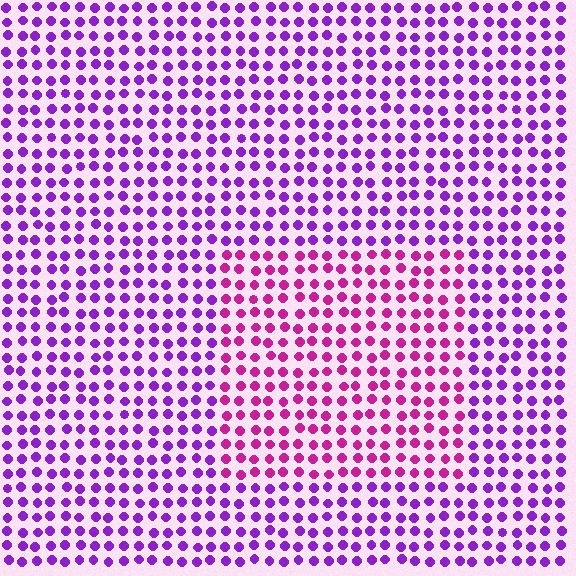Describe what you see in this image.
The image is filled with small purple elements in a uniform arrangement. A rectangle-shaped region is visible where the elements are tinted to a slightly different hue, forming a subtle color boundary.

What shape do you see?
I see a rectangle.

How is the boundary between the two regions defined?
The boundary is defined purely by a slight shift in hue (about 38 degrees). Spacing, size, and orientation are identical on both sides.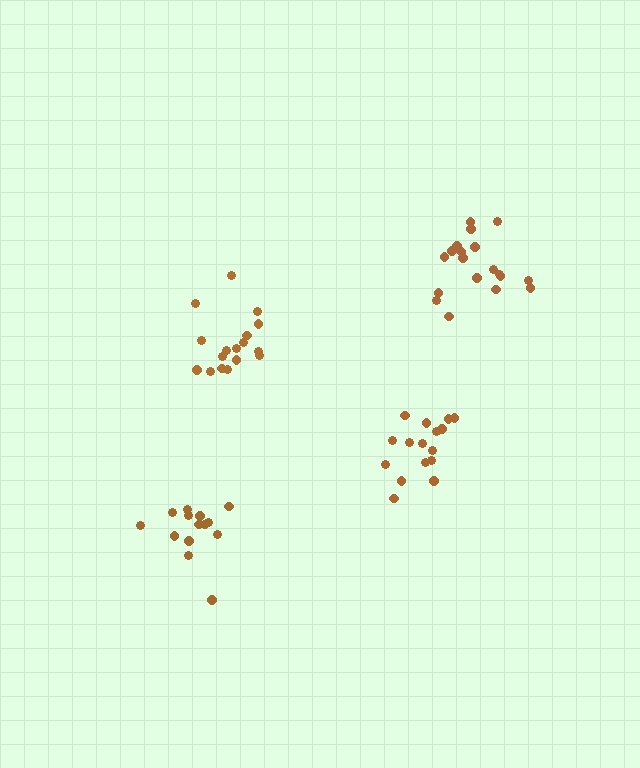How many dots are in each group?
Group 1: 16 dots, Group 2: 14 dots, Group 3: 17 dots, Group 4: 19 dots (66 total).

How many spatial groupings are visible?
There are 4 spatial groupings.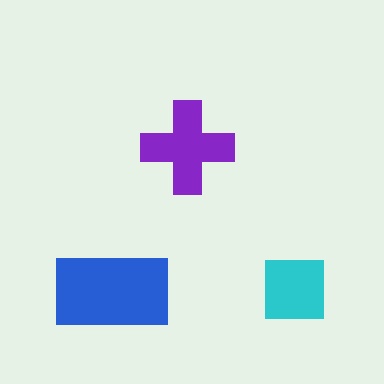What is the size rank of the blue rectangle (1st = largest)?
1st.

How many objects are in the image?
There are 3 objects in the image.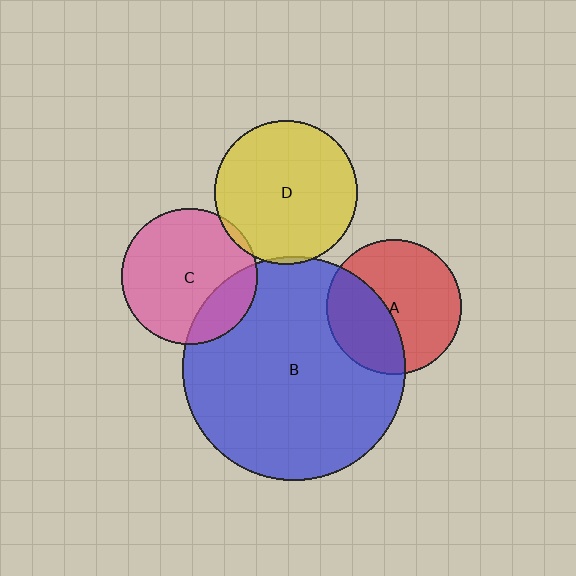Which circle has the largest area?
Circle B (blue).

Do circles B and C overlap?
Yes.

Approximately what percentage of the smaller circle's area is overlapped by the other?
Approximately 20%.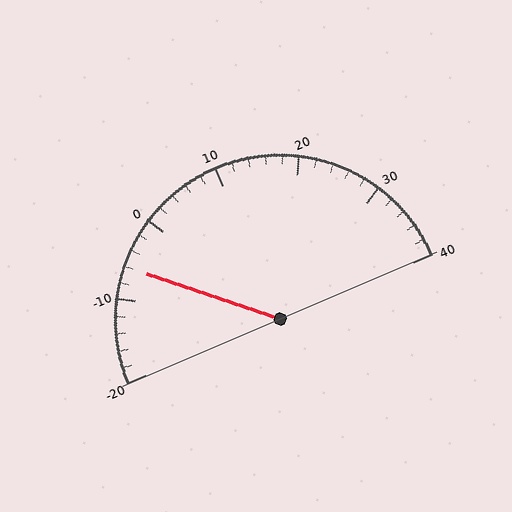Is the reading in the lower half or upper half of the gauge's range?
The reading is in the lower half of the range (-20 to 40).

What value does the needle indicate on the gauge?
The needle indicates approximately -6.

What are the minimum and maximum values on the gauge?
The gauge ranges from -20 to 40.